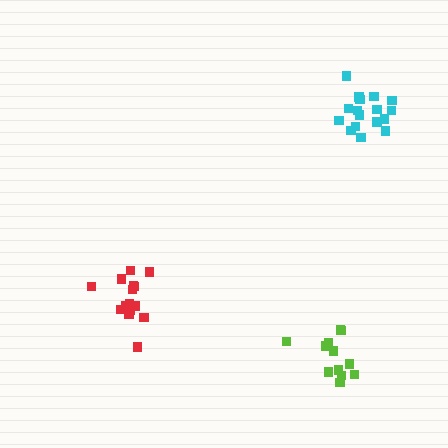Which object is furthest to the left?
The red cluster is leftmost.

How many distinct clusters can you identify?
There are 3 distinct clusters.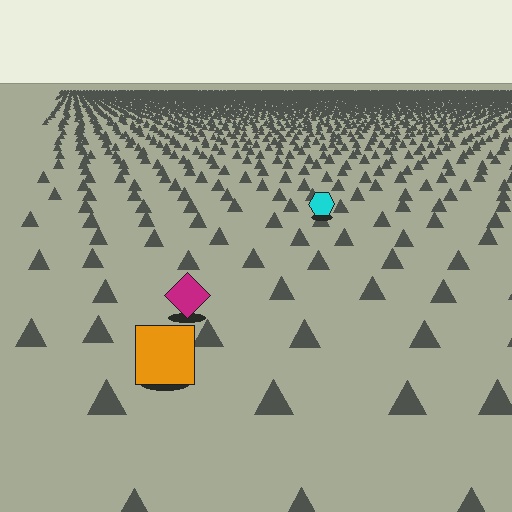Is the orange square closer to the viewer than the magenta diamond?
Yes. The orange square is closer — you can tell from the texture gradient: the ground texture is coarser near it.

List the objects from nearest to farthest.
From nearest to farthest: the orange square, the magenta diamond, the cyan hexagon.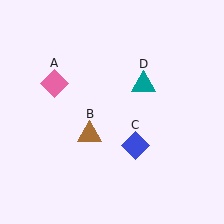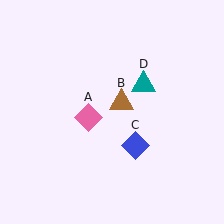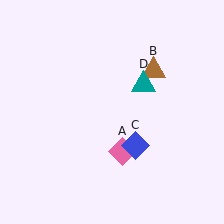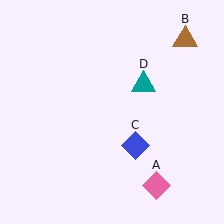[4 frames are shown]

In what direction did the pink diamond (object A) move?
The pink diamond (object A) moved down and to the right.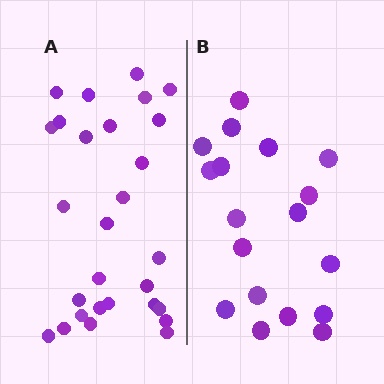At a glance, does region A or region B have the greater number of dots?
Region A (the left region) has more dots.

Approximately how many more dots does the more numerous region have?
Region A has roughly 10 or so more dots than region B.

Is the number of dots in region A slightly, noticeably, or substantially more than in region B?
Region A has substantially more. The ratio is roughly 1.6 to 1.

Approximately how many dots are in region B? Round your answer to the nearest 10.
About 20 dots. (The exact count is 18, which rounds to 20.)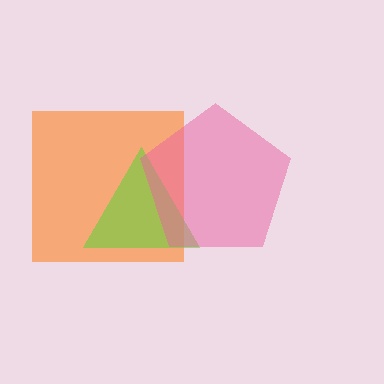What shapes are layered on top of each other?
The layered shapes are: an orange square, a lime triangle, a pink pentagon.